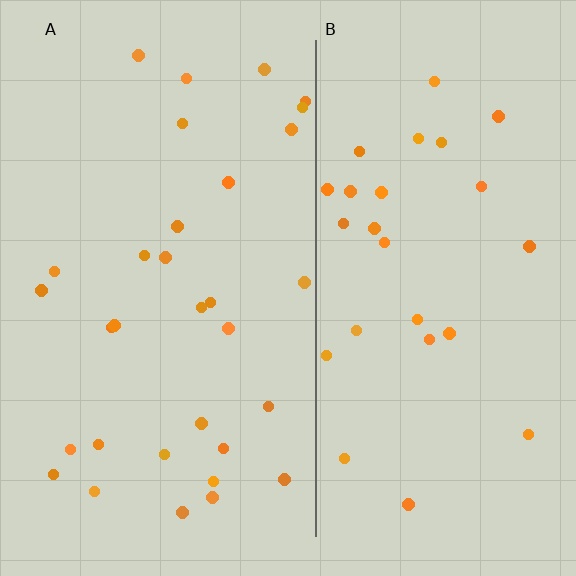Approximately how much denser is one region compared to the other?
Approximately 1.2× — region A over region B.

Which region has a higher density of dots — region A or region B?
A (the left).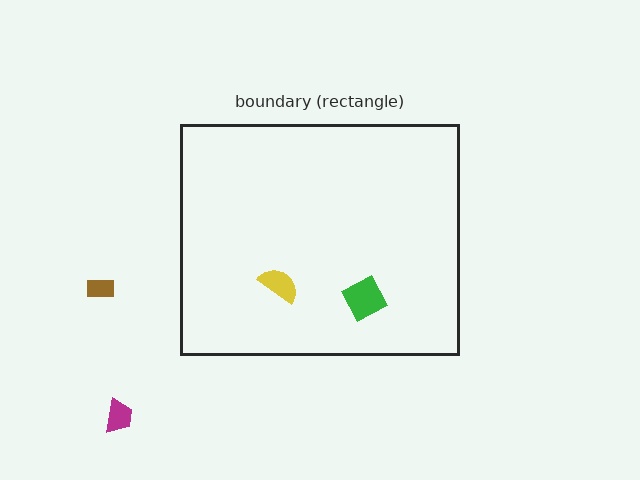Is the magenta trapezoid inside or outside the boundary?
Outside.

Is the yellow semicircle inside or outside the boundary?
Inside.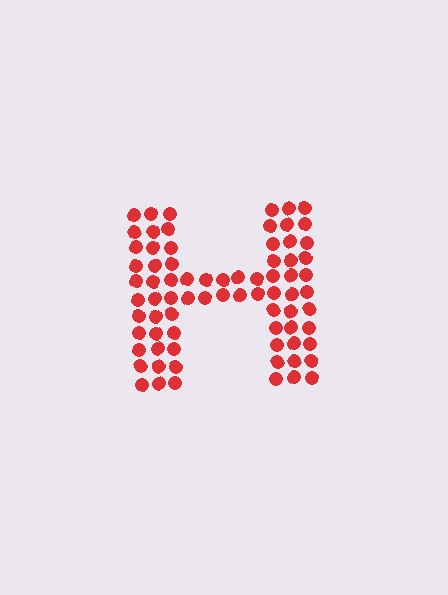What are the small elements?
The small elements are circles.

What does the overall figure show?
The overall figure shows the letter H.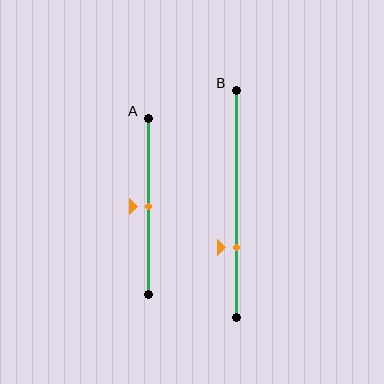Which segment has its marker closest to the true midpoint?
Segment A has its marker closest to the true midpoint.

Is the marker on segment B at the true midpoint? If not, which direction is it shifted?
No, the marker on segment B is shifted downward by about 19% of the segment length.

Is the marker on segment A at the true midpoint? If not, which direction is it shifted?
Yes, the marker on segment A is at the true midpoint.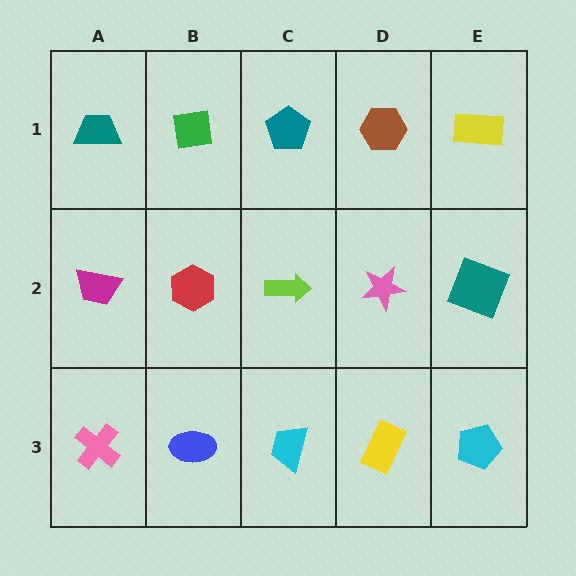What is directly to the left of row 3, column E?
A yellow rectangle.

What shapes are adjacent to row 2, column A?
A teal trapezoid (row 1, column A), a pink cross (row 3, column A), a red hexagon (row 2, column B).